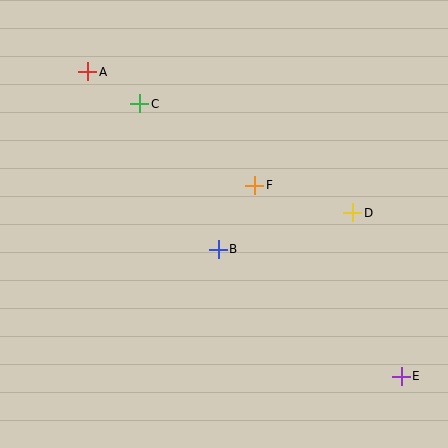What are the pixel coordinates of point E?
Point E is at (401, 376).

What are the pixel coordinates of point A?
Point A is at (88, 72).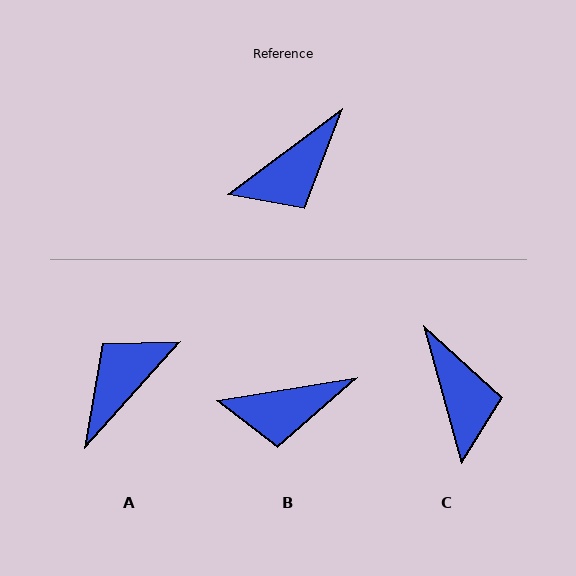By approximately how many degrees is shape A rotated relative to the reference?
Approximately 169 degrees clockwise.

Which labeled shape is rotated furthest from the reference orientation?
A, about 169 degrees away.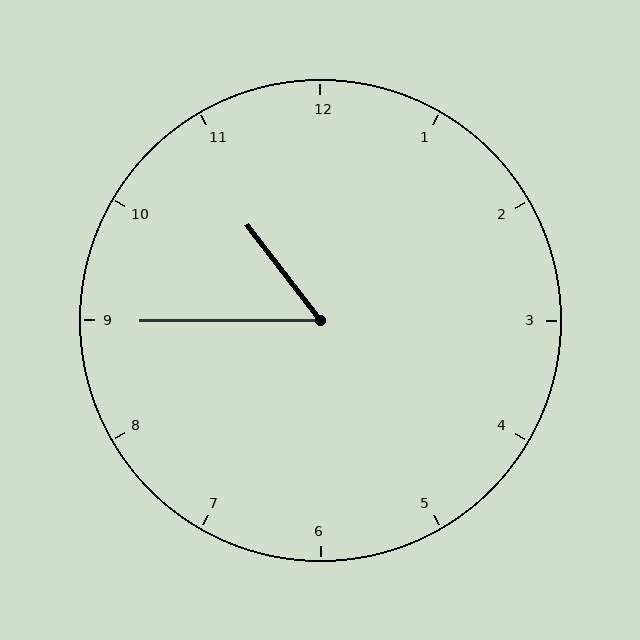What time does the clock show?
10:45.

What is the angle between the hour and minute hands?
Approximately 52 degrees.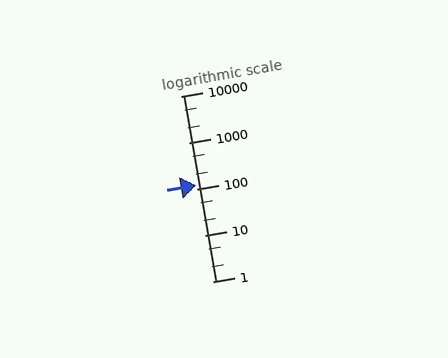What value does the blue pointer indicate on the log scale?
The pointer indicates approximately 120.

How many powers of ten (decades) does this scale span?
The scale spans 4 decades, from 1 to 10000.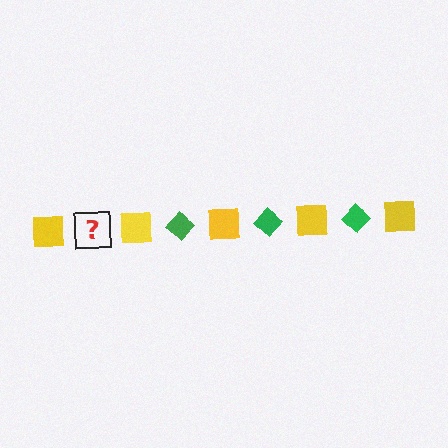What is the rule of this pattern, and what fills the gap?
The rule is that the pattern alternates between yellow square and green diamond. The gap should be filled with a green diamond.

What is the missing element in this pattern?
The missing element is a green diamond.